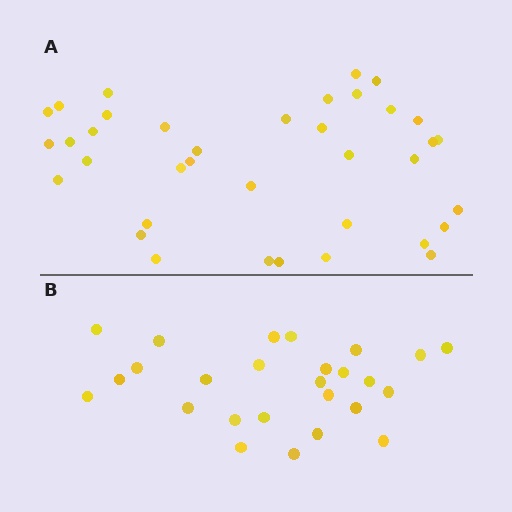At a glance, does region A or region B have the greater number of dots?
Region A (the top region) has more dots.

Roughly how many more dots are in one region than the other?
Region A has roughly 12 or so more dots than region B.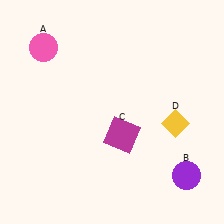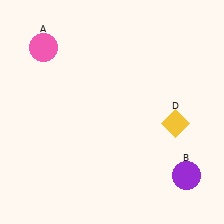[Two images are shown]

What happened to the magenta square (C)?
The magenta square (C) was removed in Image 2. It was in the bottom-right area of Image 1.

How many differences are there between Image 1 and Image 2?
There is 1 difference between the two images.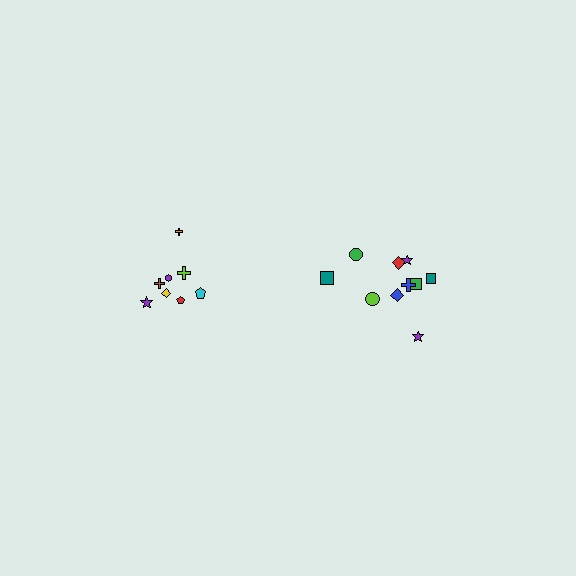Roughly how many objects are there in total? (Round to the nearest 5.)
Roughly 20 objects in total.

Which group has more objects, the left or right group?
The right group.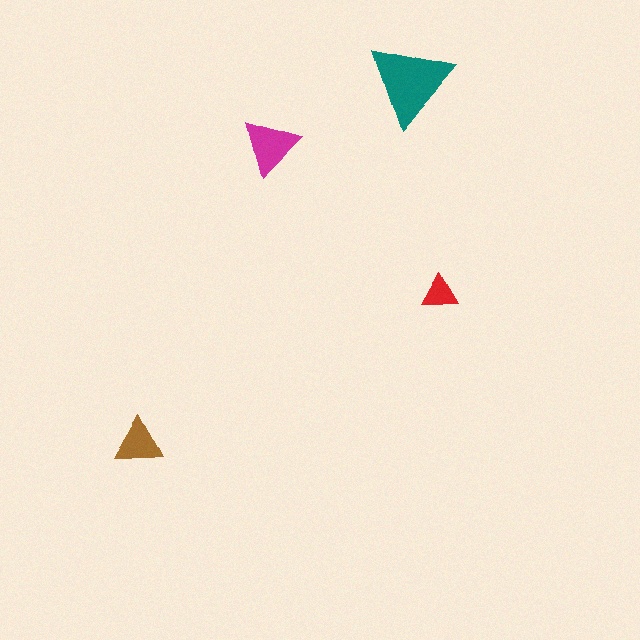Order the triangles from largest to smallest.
the teal one, the magenta one, the brown one, the red one.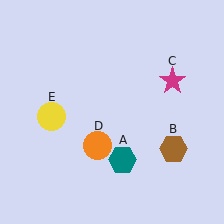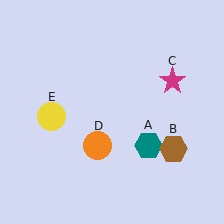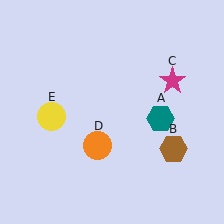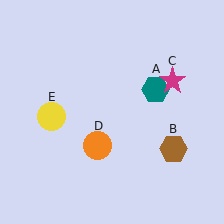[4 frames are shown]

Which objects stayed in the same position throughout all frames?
Brown hexagon (object B) and magenta star (object C) and orange circle (object D) and yellow circle (object E) remained stationary.